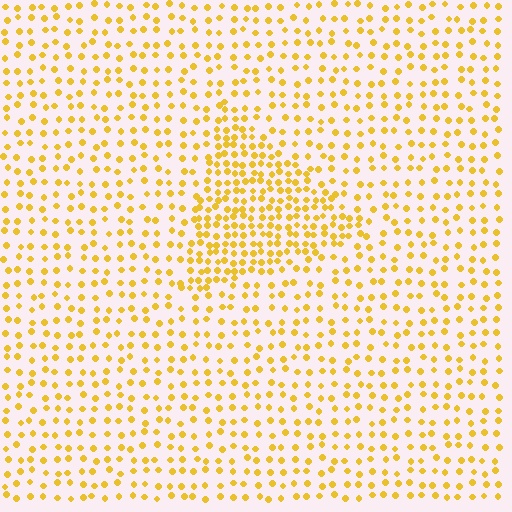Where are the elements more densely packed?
The elements are more densely packed inside the triangle boundary.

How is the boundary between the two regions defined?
The boundary is defined by a change in element density (approximately 2.0x ratio). All elements are the same color, size, and shape.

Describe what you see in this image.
The image contains small yellow elements arranged at two different densities. A triangle-shaped region is visible where the elements are more densely packed than the surrounding area.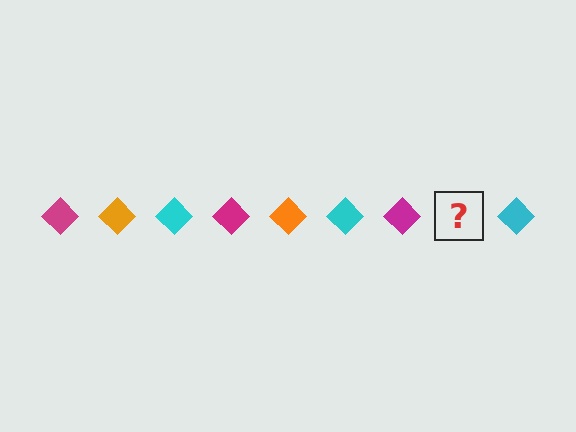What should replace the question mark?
The question mark should be replaced with an orange diamond.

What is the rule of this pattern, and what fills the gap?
The rule is that the pattern cycles through magenta, orange, cyan diamonds. The gap should be filled with an orange diamond.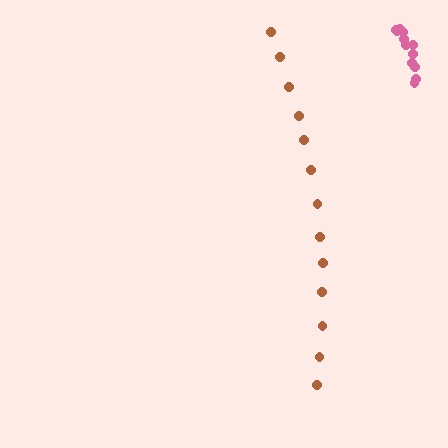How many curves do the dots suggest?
There are 2 distinct paths.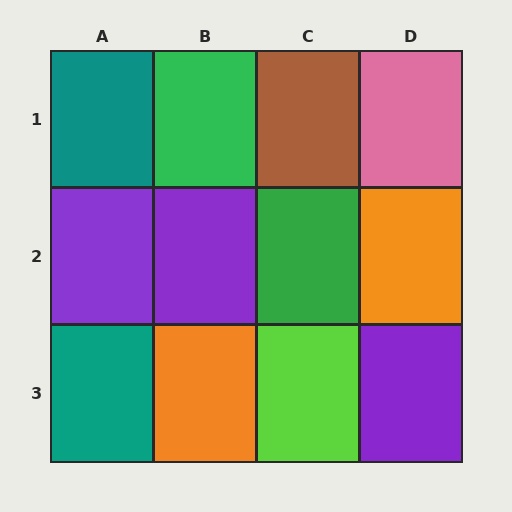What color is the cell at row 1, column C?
Brown.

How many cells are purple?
3 cells are purple.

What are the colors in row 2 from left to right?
Purple, purple, green, orange.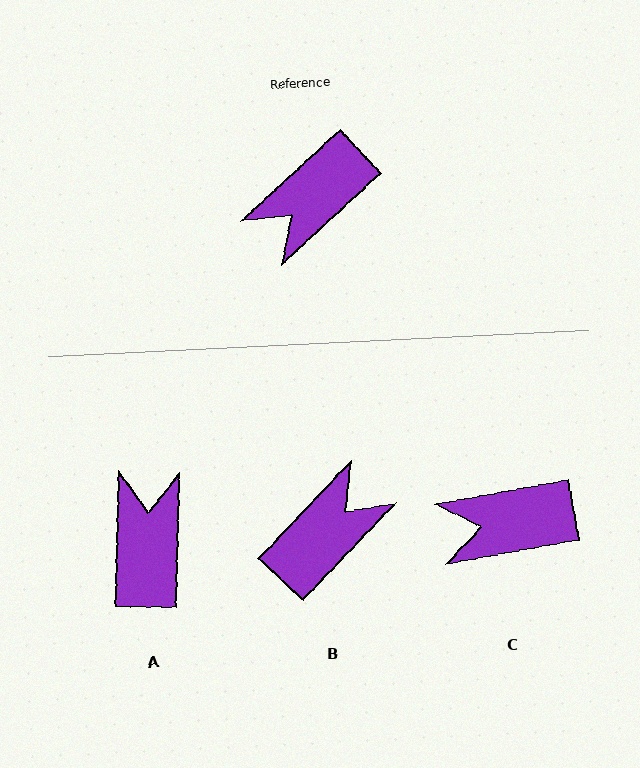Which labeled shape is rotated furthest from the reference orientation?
B, about 176 degrees away.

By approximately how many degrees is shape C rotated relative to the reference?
Approximately 32 degrees clockwise.